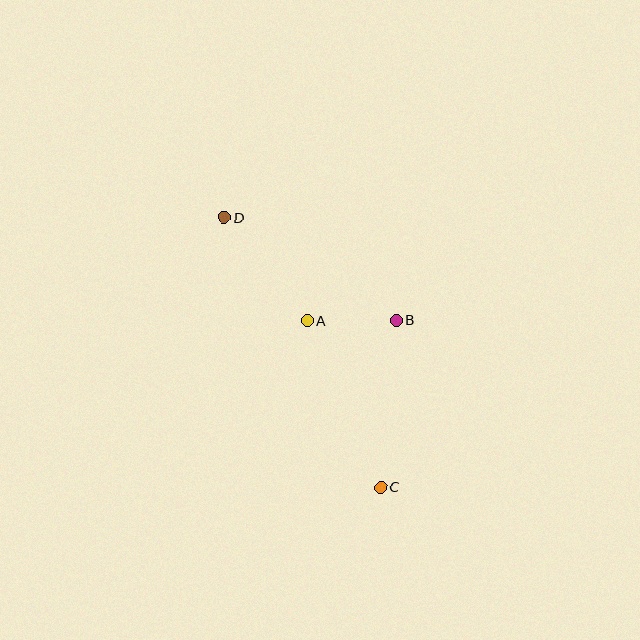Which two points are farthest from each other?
Points C and D are farthest from each other.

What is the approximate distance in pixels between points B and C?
The distance between B and C is approximately 167 pixels.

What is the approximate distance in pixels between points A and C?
The distance between A and C is approximately 182 pixels.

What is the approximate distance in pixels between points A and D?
The distance between A and D is approximately 132 pixels.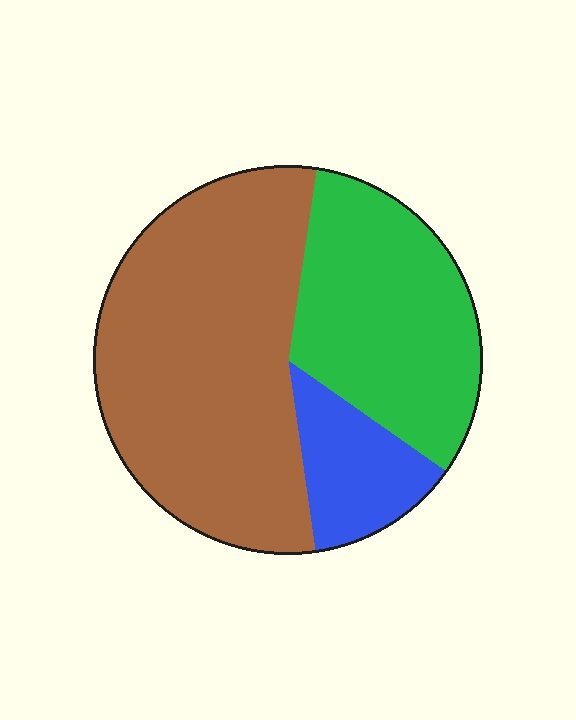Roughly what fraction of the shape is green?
Green takes up between a quarter and a half of the shape.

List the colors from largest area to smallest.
From largest to smallest: brown, green, blue.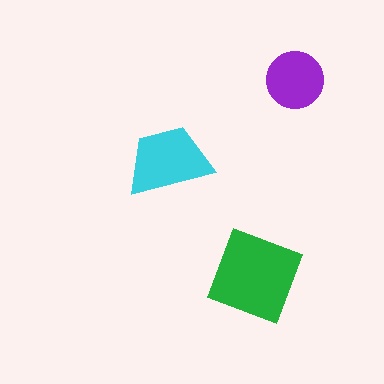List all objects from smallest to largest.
The purple circle, the cyan trapezoid, the green square.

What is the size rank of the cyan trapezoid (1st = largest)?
2nd.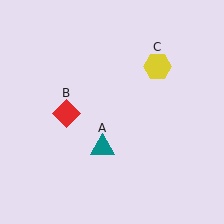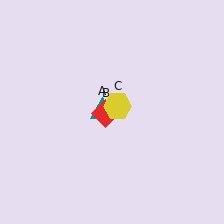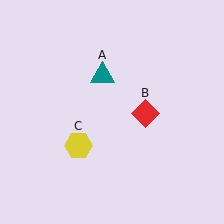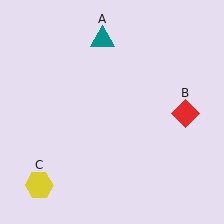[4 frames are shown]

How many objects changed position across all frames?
3 objects changed position: teal triangle (object A), red diamond (object B), yellow hexagon (object C).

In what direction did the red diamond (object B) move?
The red diamond (object B) moved right.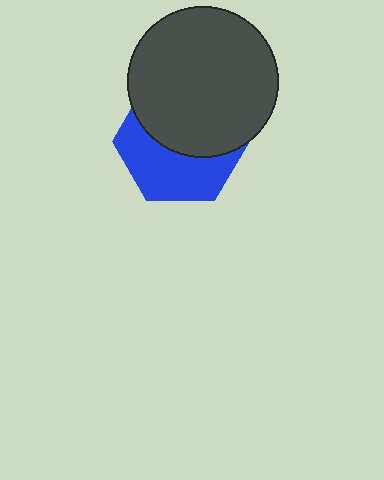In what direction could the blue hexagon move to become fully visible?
The blue hexagon could move down. That would shift it out from behind the dark gray circle entirely.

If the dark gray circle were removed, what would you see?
You would see the complete blue hexagon.